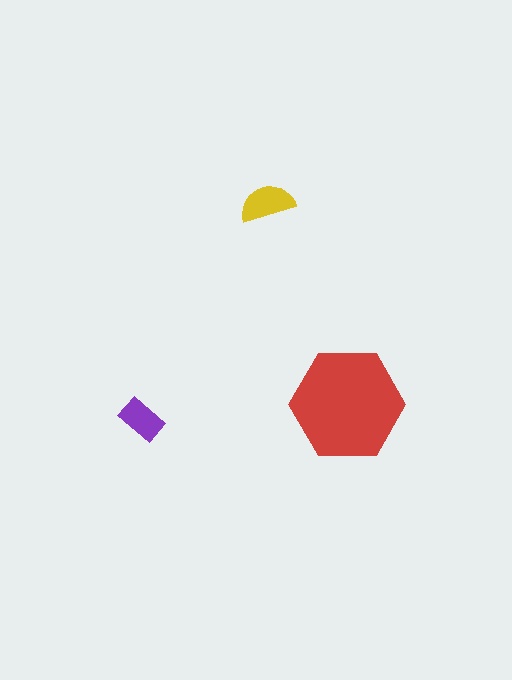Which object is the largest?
The red hexagon.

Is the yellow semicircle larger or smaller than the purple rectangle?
Larger.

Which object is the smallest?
The purple rectangle.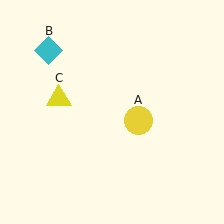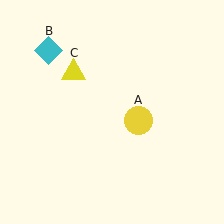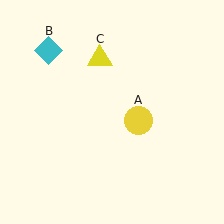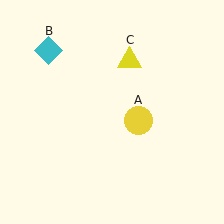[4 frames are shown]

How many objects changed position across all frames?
1 object changed position: yellow triangle (object C).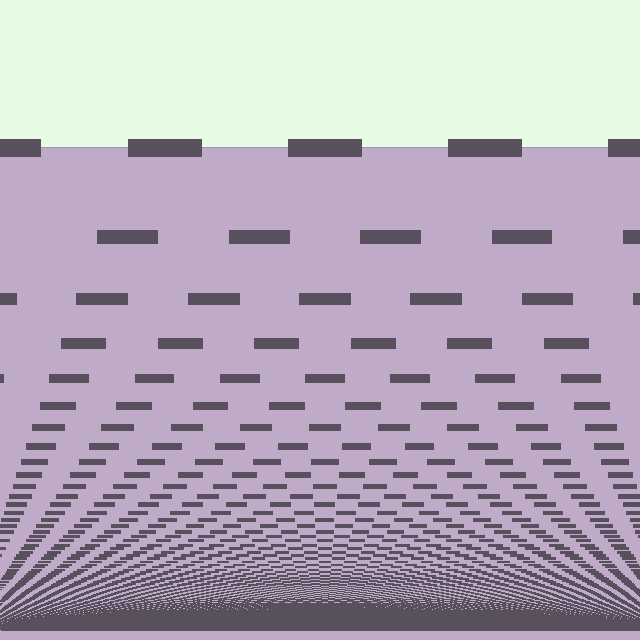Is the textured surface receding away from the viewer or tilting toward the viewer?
The surface appears to tilt toward the viewer. Texture elements get larger and sparser toward the top.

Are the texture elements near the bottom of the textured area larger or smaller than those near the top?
Smaller. The gradient is inverted — elements near the bottom are smaller and denser.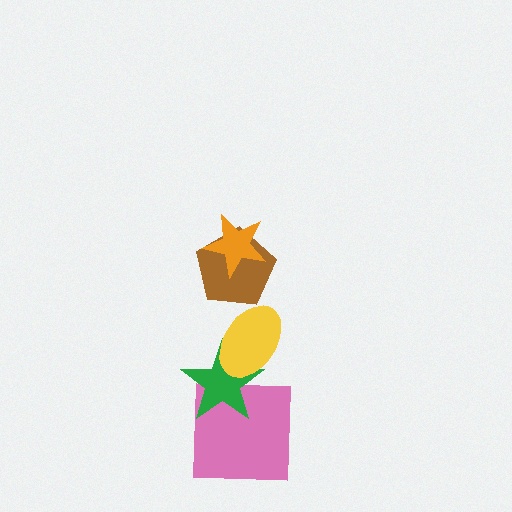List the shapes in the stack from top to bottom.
From top to bottom: the orange star, the brown pentagon, the yellow ellipse, the green star, the pink square.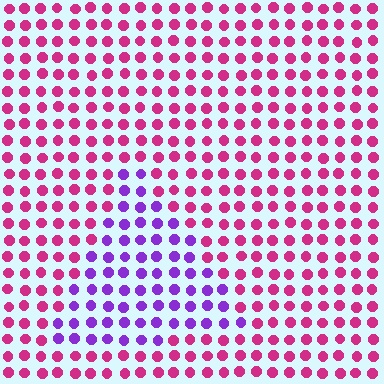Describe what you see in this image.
The image is filled with small magenta elements in a uniform arrangement. A triangle-shaped region is visible where the elements are tinted to a slightly different hue, forming a subtle color boundary.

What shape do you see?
I see a triangle.